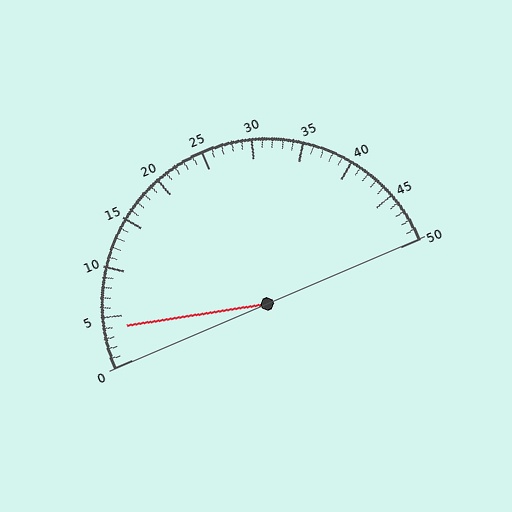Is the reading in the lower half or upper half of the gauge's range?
The reading is in the lower half of the range (0 to 50).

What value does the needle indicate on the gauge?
The needle indicates approximately 4.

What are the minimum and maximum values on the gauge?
The gauge ranges from 0 to 50.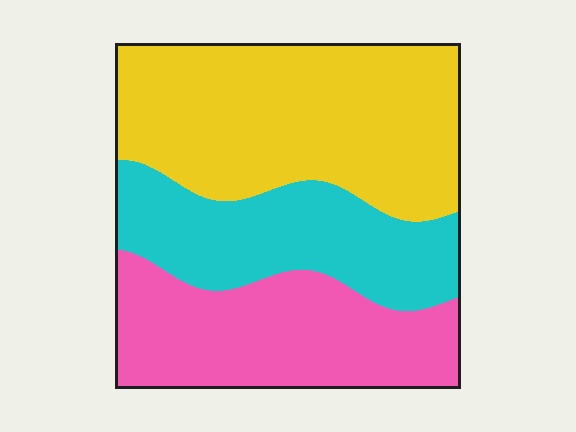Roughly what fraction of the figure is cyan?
Cyan takes up about one quarter (1/4) of the figure.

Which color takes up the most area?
Yellow, at roughly 45%.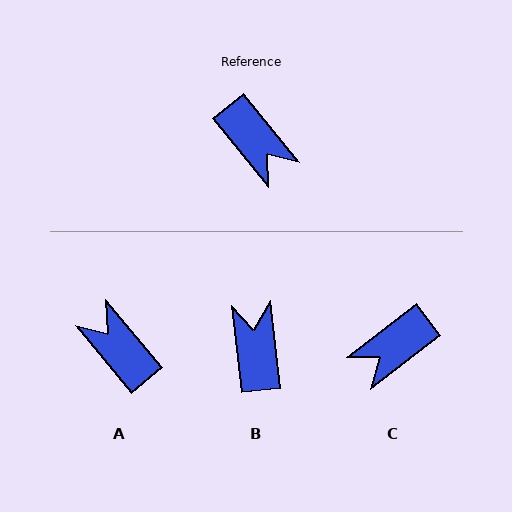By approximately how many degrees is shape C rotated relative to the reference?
Approximately 92 degrees clockwise.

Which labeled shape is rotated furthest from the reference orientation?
A, about 179 degrees away.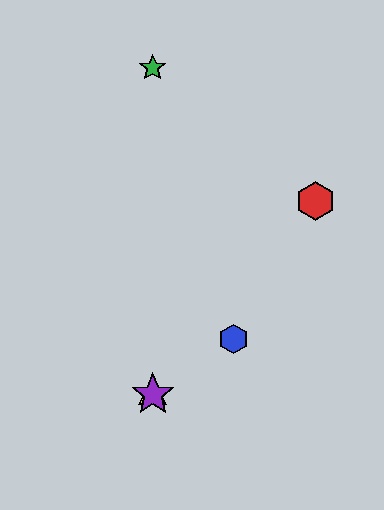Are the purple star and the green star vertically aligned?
Yes, both are at x≈153.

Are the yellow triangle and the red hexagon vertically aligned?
No, the yellow triangle is at x≈153 and the red hexagon is at x≈316.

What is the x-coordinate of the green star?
The green star is at x≈153.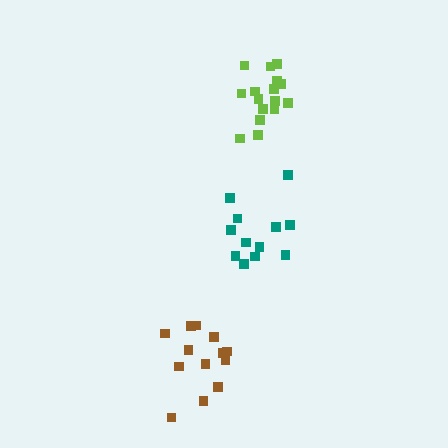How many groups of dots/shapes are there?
There are 3 groups.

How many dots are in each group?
Group 1: 13 dots, Group 2: 12 dots, Group 3: 16 dots (41 total).